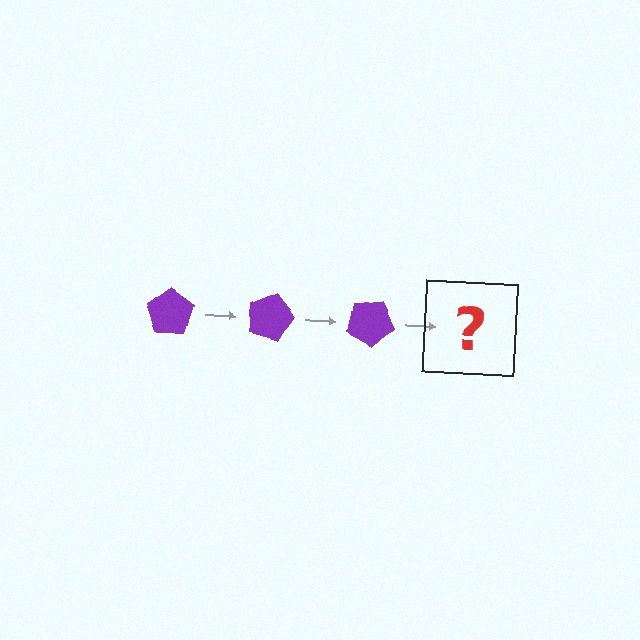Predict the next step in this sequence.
The next step is a purple pentagon rotated 45 degrees.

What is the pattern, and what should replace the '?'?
The pattern is that the pentagon rotates 15 degrees each step. The '?' should be a purple pentagon rotated 45 degrees.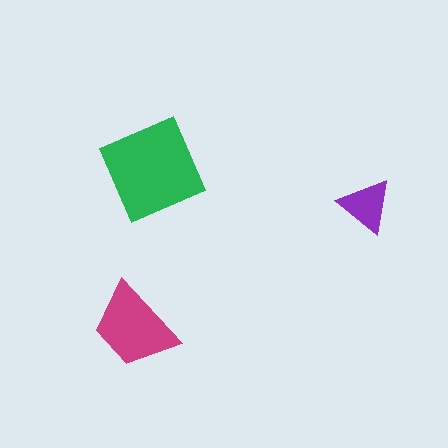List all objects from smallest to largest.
The purple triangle, the magenta trapezoid, the green square.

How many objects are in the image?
There are 3 objects in the image.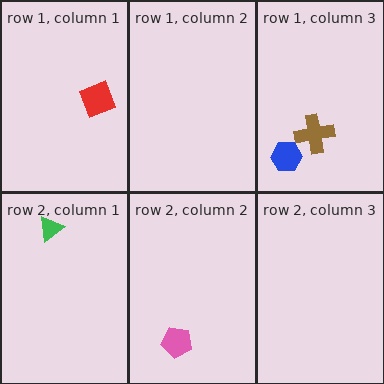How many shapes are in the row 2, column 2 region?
1.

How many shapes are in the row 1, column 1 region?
1.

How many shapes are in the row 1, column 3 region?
2.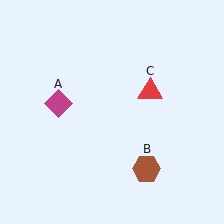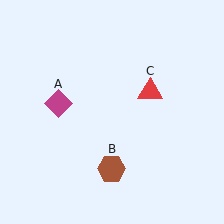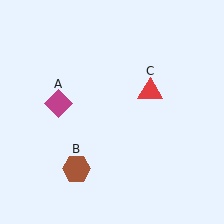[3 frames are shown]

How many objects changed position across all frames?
1 object changed position: brown hexagon (object B).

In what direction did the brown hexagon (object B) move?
The brown hexagon (object B) moved left.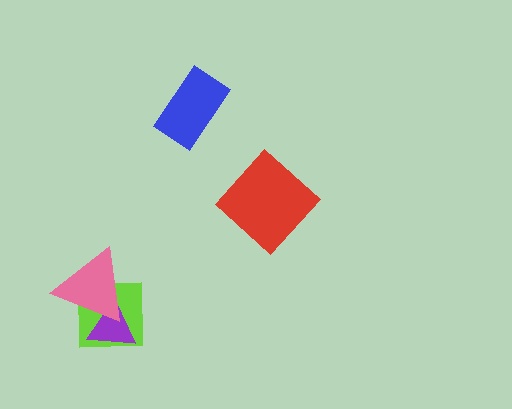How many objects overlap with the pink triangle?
2 objects overlap with the pink triangle.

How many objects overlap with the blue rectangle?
0 objects overlap with the blue rectangle.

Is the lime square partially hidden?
Yes, it is partially covered by another shape.